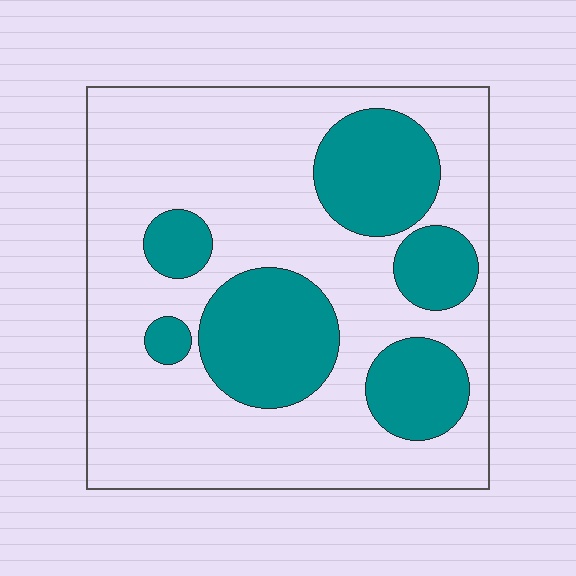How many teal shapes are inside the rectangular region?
6.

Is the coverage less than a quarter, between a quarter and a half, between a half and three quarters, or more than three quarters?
Between a quarter and a half.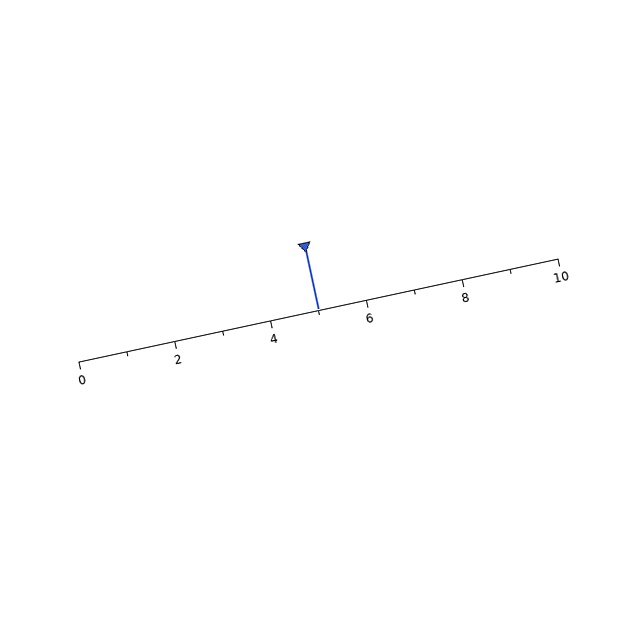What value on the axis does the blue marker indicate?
The marker indicates approximately 5.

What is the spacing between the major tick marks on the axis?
The major ticks are spaced 2 apart.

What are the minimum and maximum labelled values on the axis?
The axis runs from 0 to 10.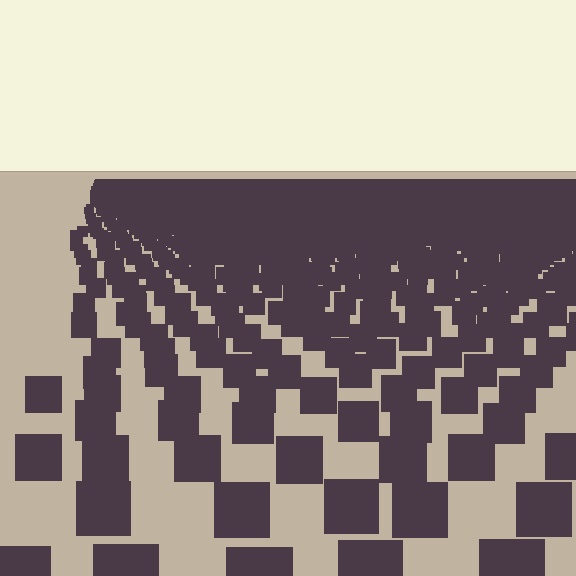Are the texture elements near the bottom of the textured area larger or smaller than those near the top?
Larger. Near the bottom, elements are closer to the viewer and appear at a bigger on-screen size.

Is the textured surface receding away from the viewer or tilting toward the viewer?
The surface is receding away from the viewer. Texture elements get smaller and denser toward the top.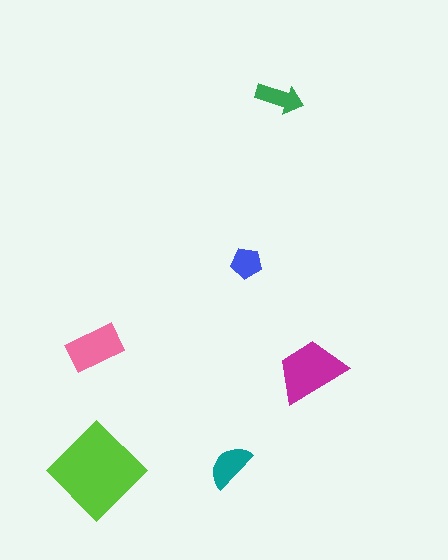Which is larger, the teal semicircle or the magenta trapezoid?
The magenta trapezoid.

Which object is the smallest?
The blue pentagon.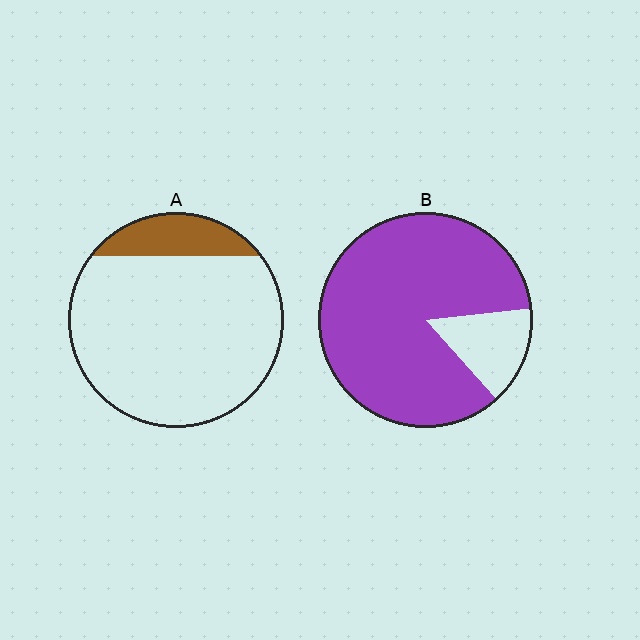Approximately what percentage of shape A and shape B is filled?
A is approximately 15% and B is approximately 85%.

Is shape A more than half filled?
No.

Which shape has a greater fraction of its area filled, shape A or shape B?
Shape B.